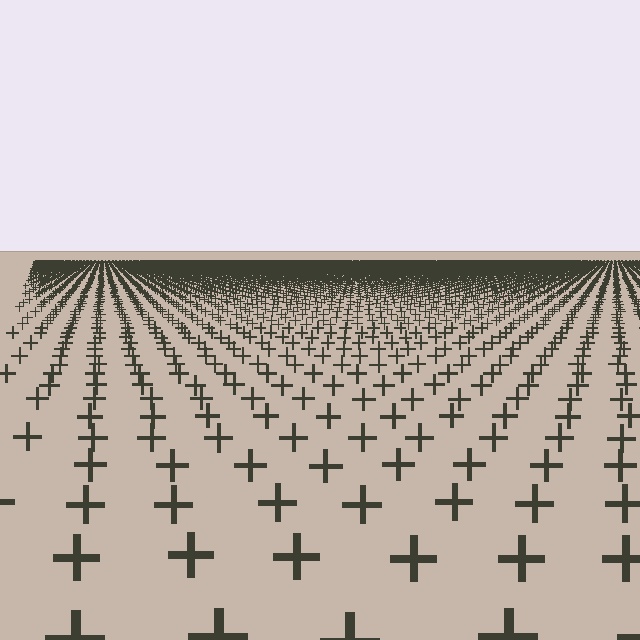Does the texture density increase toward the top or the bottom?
Density increases toward the top.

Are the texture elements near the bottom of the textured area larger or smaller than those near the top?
Larger. Near the bottom, elements are closer to the viewer and appear at a bigger on-screen size.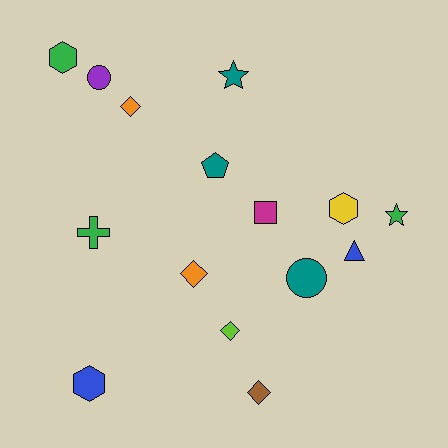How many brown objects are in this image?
There is 1 brown object.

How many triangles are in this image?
There is 1 triangle.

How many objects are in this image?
There are 15 objects.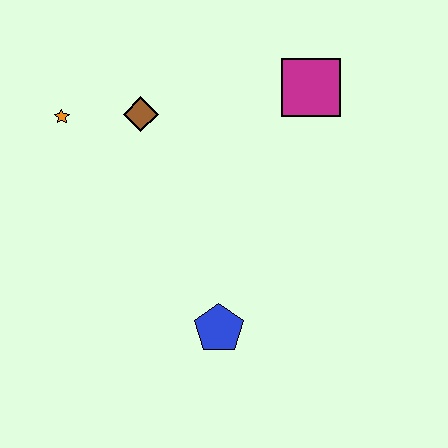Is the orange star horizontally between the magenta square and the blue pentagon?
No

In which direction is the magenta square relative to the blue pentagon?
The magenta square is above the blue pentagon.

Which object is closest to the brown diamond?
The orange star is closest to the brown diamond.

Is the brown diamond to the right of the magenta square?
No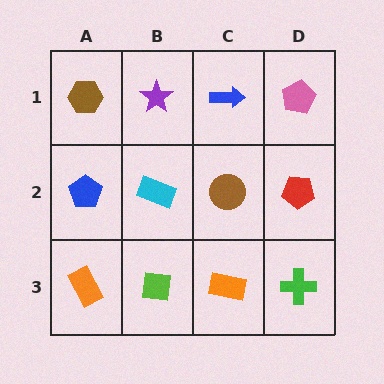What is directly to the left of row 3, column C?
A lime square.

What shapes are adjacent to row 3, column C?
A brown circle (row 2, column C), a lime square (row 3, column B), a green cross (row 3, column D).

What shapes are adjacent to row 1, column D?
A red pentagon (row 2, column D), a blue arrow (row 1, column C).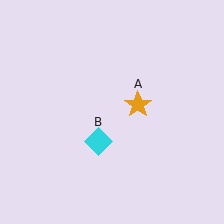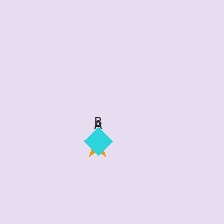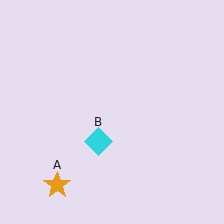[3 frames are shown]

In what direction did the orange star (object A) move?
The orange star (object A) moved down and to the left.